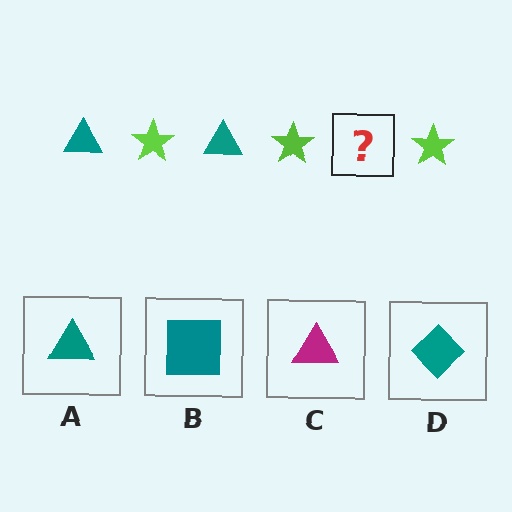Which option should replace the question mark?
Option A.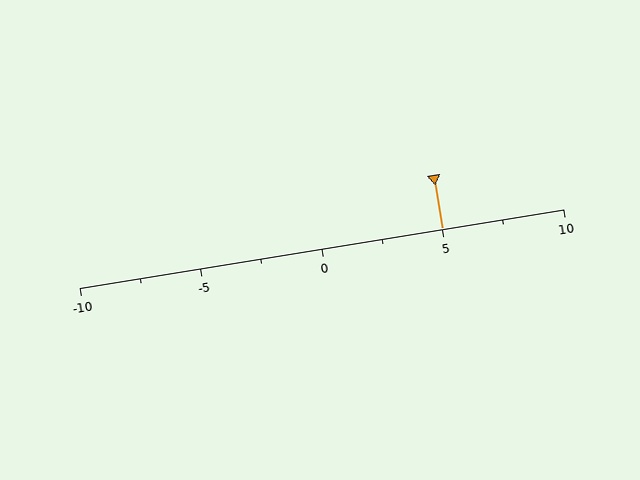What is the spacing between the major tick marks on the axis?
The major ticks are spaced 5 apart.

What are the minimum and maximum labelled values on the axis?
The axis runs from -10 to 10.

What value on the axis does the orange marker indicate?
The marker indicates approximately 5.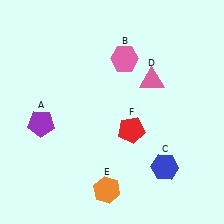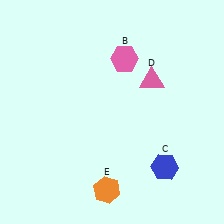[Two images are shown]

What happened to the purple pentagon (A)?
The purple pentagon (A) was removed in Image 2. It was in the bottom-left area of Image 1.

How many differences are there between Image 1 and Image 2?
There are 2 differences between the two images.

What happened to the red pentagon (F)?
The red pentagon (F) was removed in Image 2. It was in the bottom-right area of Image 1.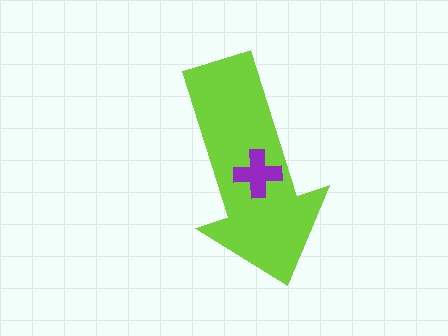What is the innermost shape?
The purple cross.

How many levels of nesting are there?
2.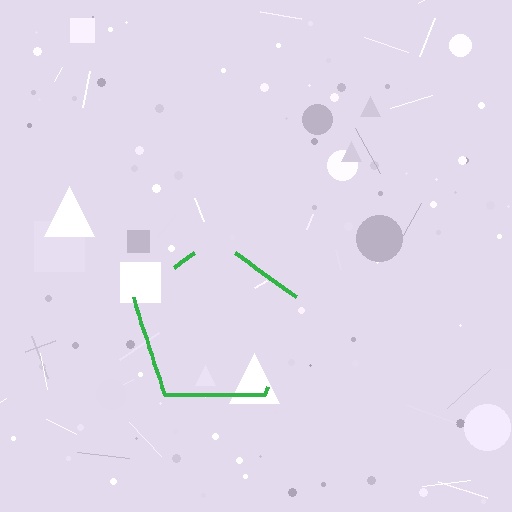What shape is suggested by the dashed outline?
The dashed outline suggests a pentagon.